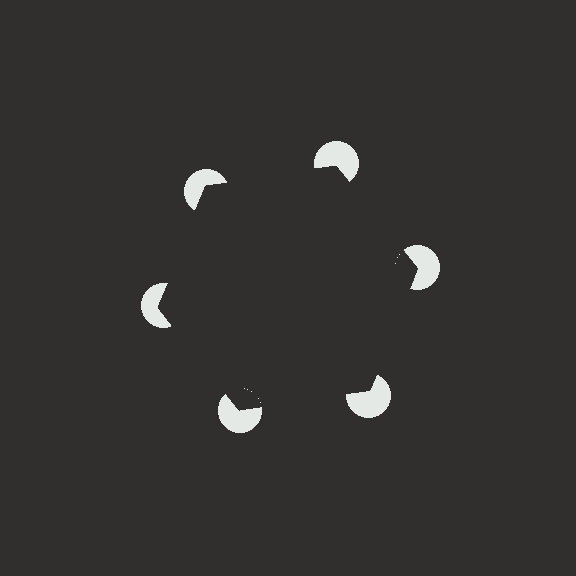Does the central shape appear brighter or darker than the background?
It typically appears slightly darker than the background, even though no actual brightness change is drawn.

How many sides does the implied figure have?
6 sides.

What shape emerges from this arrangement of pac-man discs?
An illusory hexagon — its edges are inferred from the aligned wedge cuts in the pac-man discs, not physically drawn.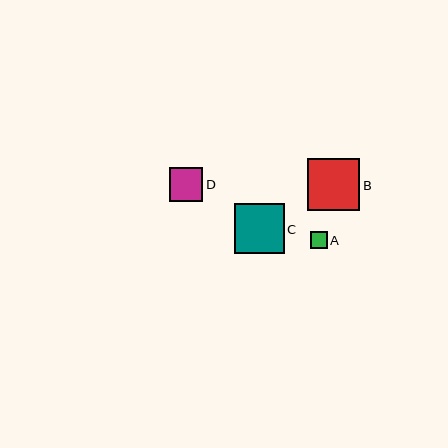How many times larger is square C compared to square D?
Square C is approximately 1.5 times the size of square D.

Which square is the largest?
Square B is the largest with a size of approximately 52 pixels.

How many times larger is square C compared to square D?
Square C is approximately 1.5 times the size of square D.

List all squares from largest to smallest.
From largest to smallest: B, C, D, A.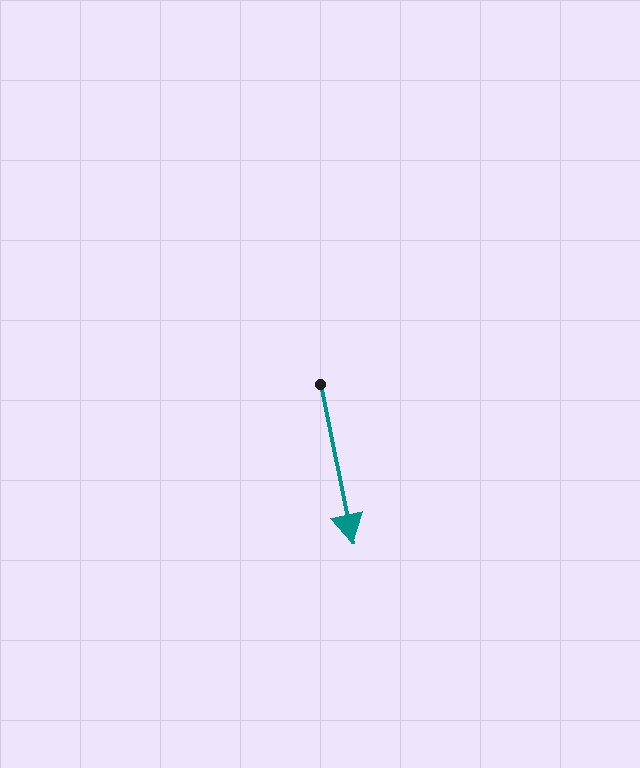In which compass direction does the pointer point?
South.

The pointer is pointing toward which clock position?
Roughly 6 o'clock.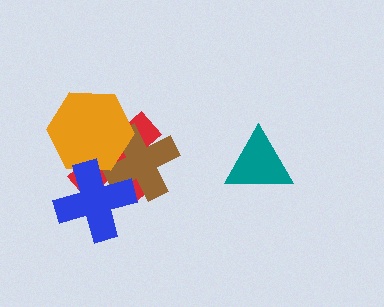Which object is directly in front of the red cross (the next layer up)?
The brown cross is directly in front of the red cross.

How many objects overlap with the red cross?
3 objects overlap with the red cross.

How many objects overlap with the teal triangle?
0 objects overlap with the teal triangle.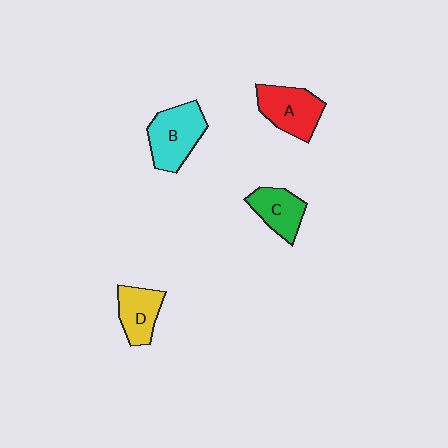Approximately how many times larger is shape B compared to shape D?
Approximately 1.4 times.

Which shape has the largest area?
Shape B (cyan).